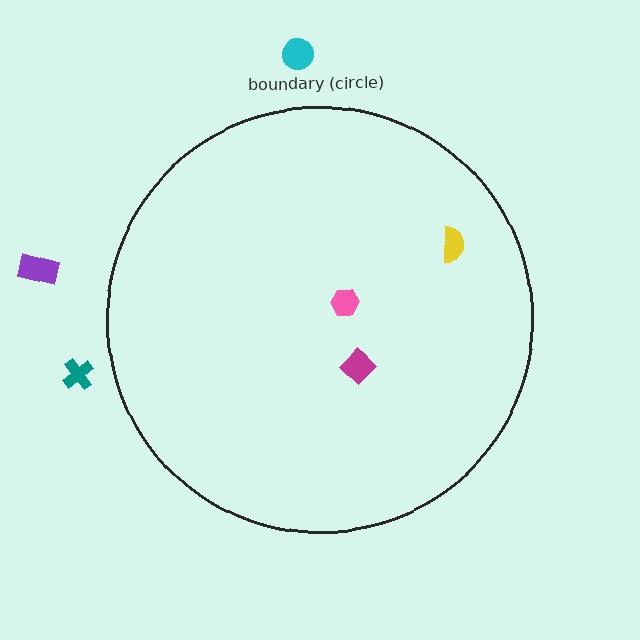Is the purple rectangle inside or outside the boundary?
Outside.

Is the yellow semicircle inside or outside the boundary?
Inside.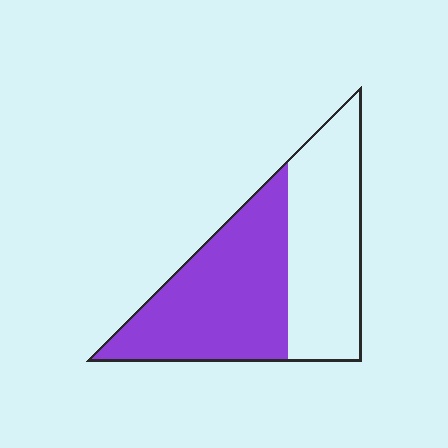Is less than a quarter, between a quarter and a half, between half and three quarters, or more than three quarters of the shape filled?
Between half and three quarters.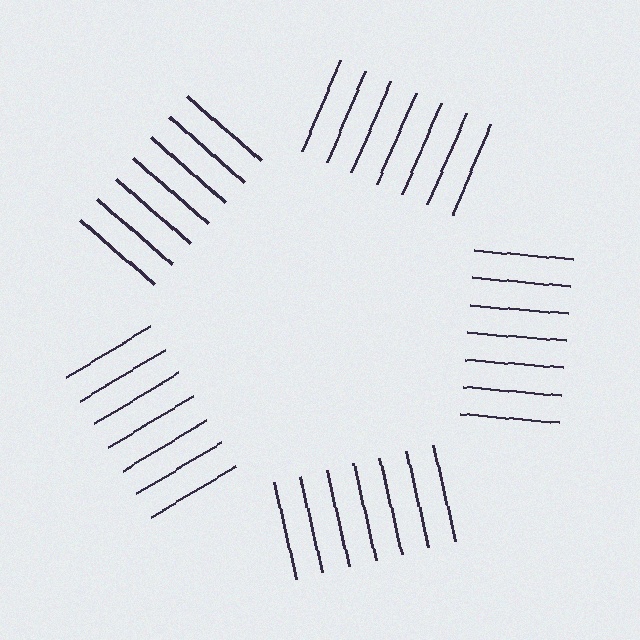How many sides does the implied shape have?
5 sides — the line-ends trace a pentagon.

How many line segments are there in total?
35 — 7 along each of the 5 edges.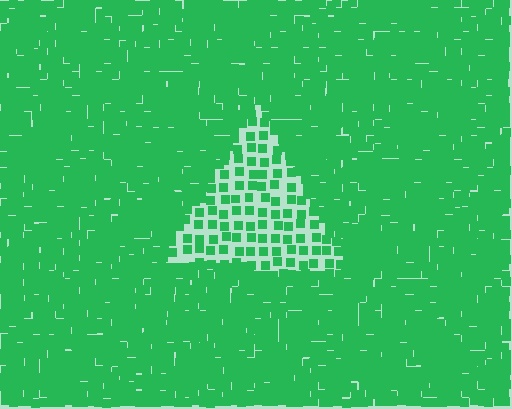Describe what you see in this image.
The image contains small green elements arranged at two different densities. A triangle-shaped region is visible where the elements are less densely packed than the surrounding area.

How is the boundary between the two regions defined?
The boundary is defined by a change in element density (approximately 2.6x ratio). All elements are the same color, size, and shape.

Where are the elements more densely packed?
The elements are more densely packed outside the triangle boundary.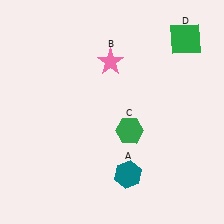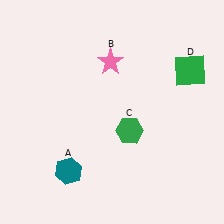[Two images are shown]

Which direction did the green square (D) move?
The green square (D) moved down.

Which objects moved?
The objects that moved are: the teal hexagon (A), the green square (D).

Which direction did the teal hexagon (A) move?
The teal hexagon (A) moved left.